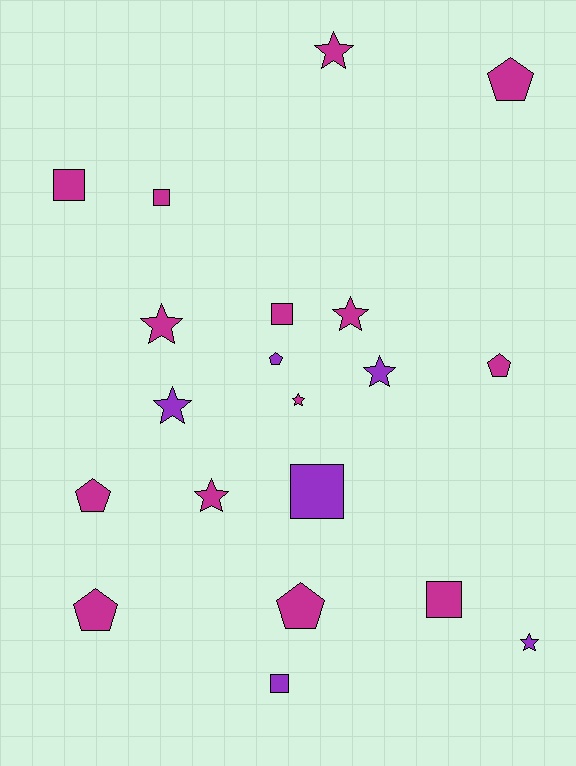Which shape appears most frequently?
Star, with 8 objects.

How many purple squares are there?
There are 2 purple squares.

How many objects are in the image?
There are 20 objects.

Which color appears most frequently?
Magenta, with 14 objects.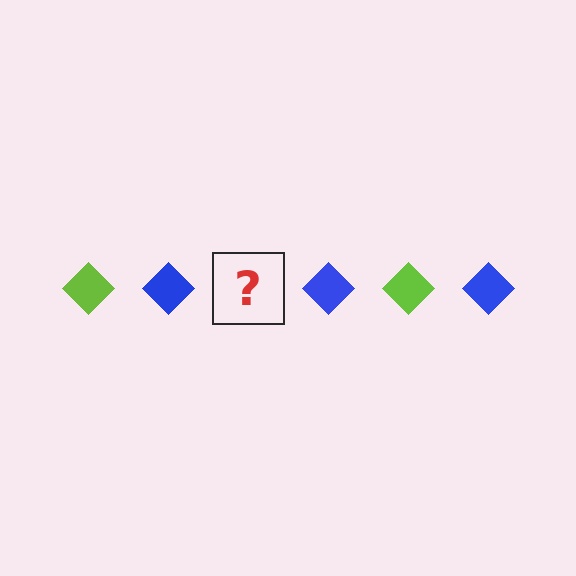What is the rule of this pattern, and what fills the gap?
The rule is that the pattern cycles through lime, blue diamonds. The gap should be filled with a lime diamond.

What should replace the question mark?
The question mark should be replaced with a lime diamond.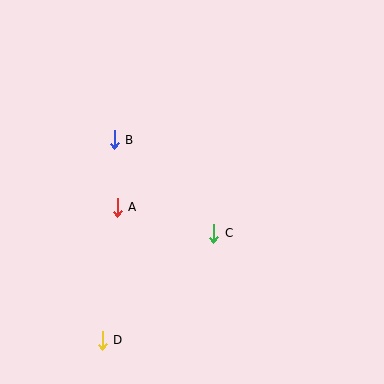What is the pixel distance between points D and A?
The distance between D and A is 134 pixels.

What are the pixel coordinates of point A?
Point A is at (117, 207).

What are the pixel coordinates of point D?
Point D is at (102, 340).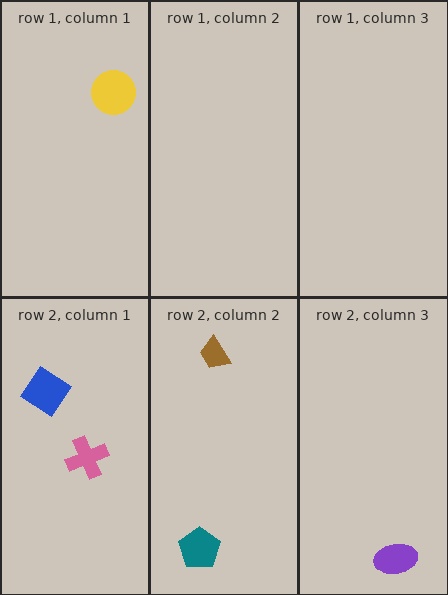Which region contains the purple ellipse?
The row 2, column 3 region.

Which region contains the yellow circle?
The row 1, column 1 region.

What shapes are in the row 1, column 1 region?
The yellow circle.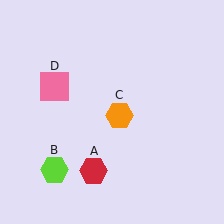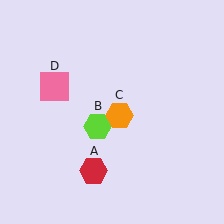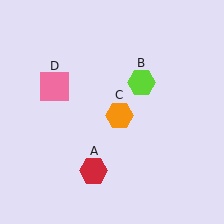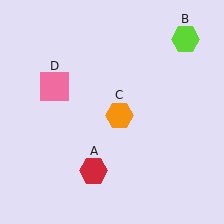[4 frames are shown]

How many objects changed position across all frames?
1 object changed position: lime hexagon (object B).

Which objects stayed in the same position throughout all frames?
Red hexagon (object A) and orange hexagon (object C) and pink square (object D) remained stationary.